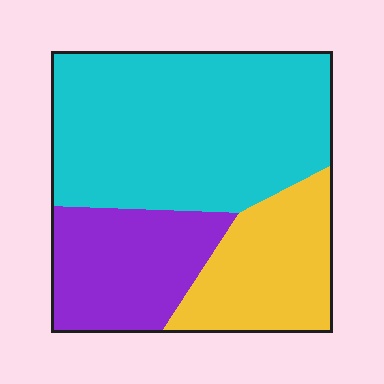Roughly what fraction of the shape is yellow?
Yellow covers around 25% of the shape.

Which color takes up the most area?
Cyan, at roughly 55%.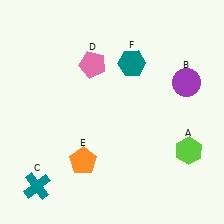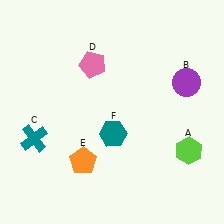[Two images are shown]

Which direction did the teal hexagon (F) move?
The teal hexagon (F) moved down.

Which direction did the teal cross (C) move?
The teal cross (C) moved up.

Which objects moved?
The objects that moved are: the teal cross (C), the teal hexagon (F).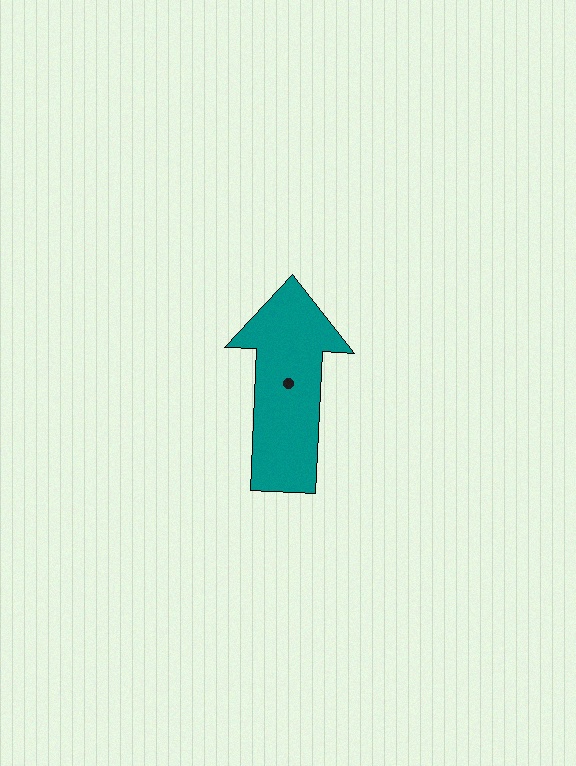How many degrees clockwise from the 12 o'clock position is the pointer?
Approximately 3 degrees.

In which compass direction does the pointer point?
North.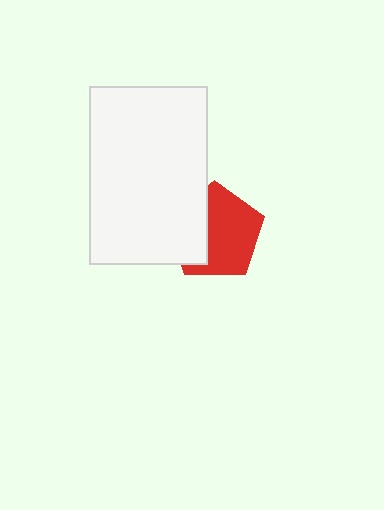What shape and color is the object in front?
The object in front is a white rectangle.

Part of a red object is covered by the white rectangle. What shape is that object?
It is a pentagon.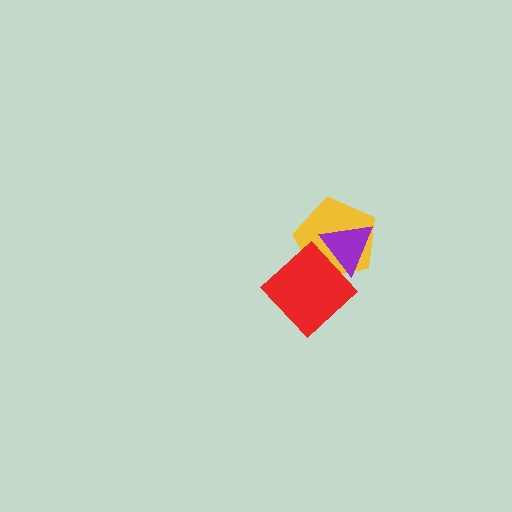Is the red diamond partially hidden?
No, no other shape covers it.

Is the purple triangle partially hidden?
Yes, it is partially covered by another shape.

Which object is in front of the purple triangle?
The red diamond is in front of the purple triangle.